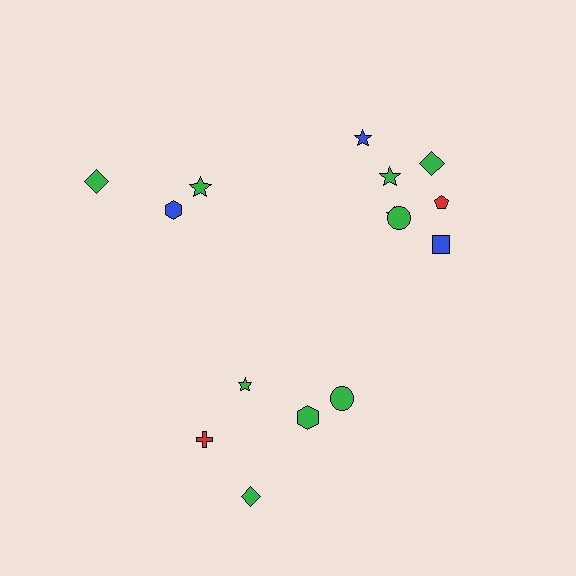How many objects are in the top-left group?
There are 3 objects.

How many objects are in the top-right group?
There are 7 objects.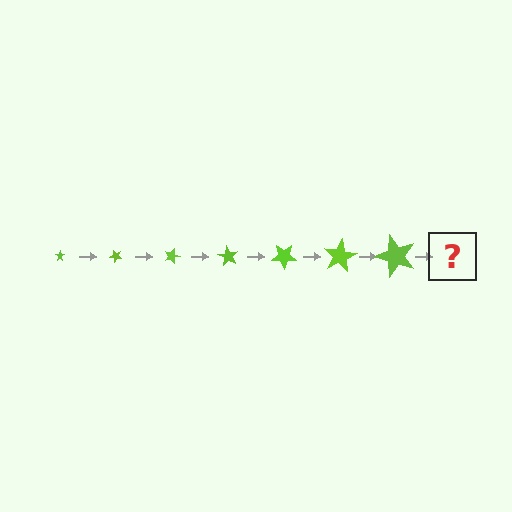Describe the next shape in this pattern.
It should be a star, larger than the previous one and rotated 315 degrees from the start.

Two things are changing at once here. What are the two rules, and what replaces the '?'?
The two rules are that the star grows larger each step and it rotates 45 degrees each step. The '?' should be a star, larger than the previous one and rotated 315 degrees from the start.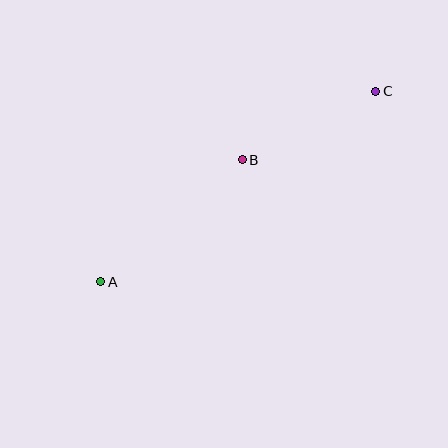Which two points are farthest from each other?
Points A and C are farthest from each other.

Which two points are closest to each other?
Points B and C are closest to each other.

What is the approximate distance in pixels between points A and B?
The distance between A and B is approximately 187 pixels.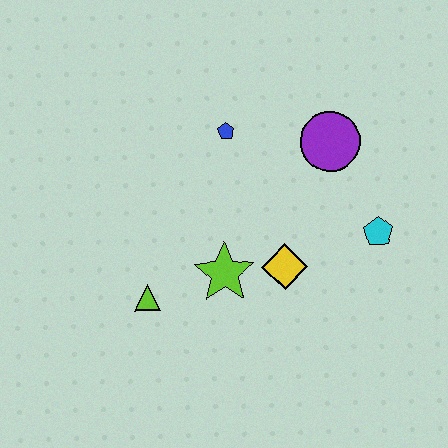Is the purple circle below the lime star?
No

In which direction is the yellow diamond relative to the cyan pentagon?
The yellow diamond is to the left of the cyan pentagon.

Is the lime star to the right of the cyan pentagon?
No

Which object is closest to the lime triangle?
The lime star is closest to the lime triangle.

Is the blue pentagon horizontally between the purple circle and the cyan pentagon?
No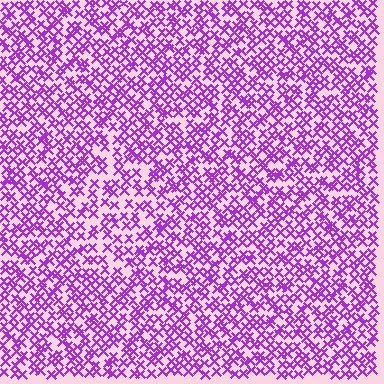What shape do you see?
I see a diamond.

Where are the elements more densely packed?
The elements are more densely packed outside the diamond boundary.